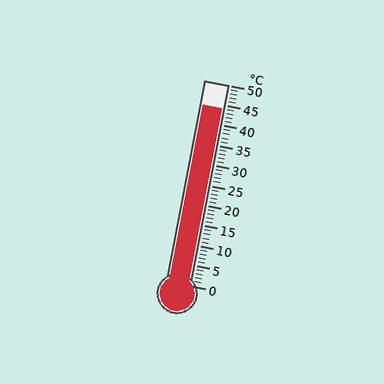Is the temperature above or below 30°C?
The temperature is above 30°C.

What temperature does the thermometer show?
The thermometer shows approximately 44°C.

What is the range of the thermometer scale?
The thermometer scale ranges from 0°C to 50°C.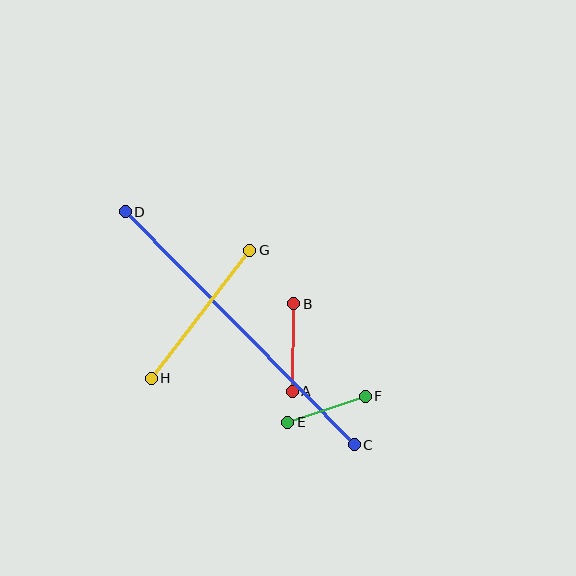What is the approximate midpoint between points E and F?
The midpoint is at approximately (326, 409) pixels.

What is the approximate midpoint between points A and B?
The midpoint is at approximately (293, 348) pixels.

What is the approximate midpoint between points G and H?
The midpoint is at approximately (200, 314) pixels.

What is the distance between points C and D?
The distance is approximately 327 pixels.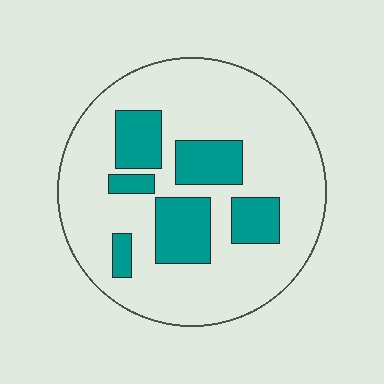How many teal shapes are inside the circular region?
6.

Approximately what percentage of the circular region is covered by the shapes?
Approximately 25%.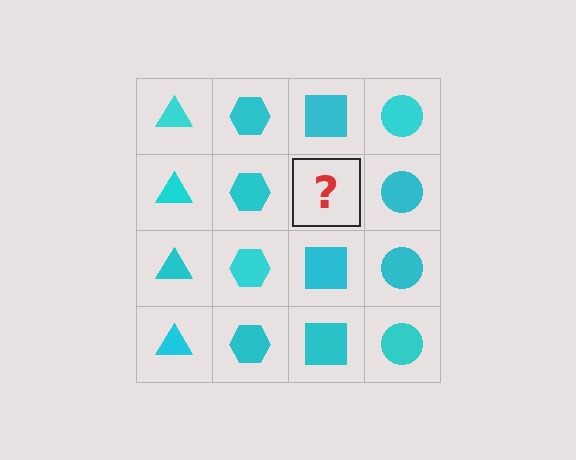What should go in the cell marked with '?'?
The missing cell should contain a cyan square.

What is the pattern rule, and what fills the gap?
The rule is that each column has a consistent shape. The gap should be filled with a cyan square.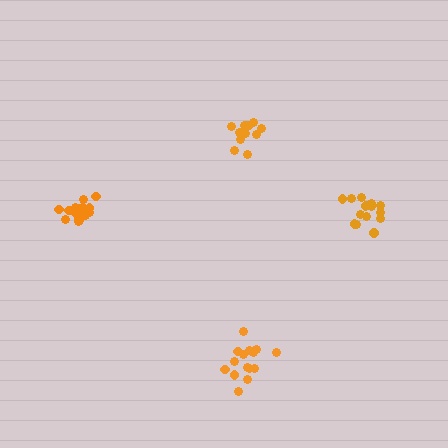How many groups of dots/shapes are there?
There are 4 groups.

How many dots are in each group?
Group 1: 16 dots, Group 2: 15 dots, Group 3: 15 dots, Group 4: 12 dots (58 total).